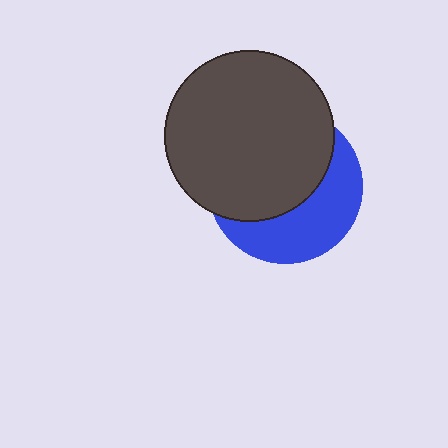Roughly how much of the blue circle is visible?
A small part of it is visible (roughly 42%).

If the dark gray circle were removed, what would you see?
You would see the complete blue circle.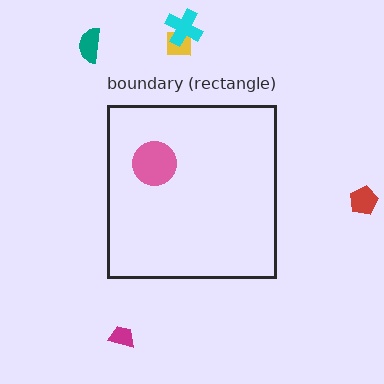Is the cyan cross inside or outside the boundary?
Outside.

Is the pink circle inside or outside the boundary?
Inside.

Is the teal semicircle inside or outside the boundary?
Outside.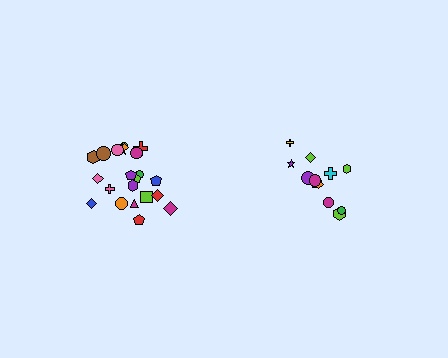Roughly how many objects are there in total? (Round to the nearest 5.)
Roughly 35 objects in total.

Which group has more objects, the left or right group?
The left group.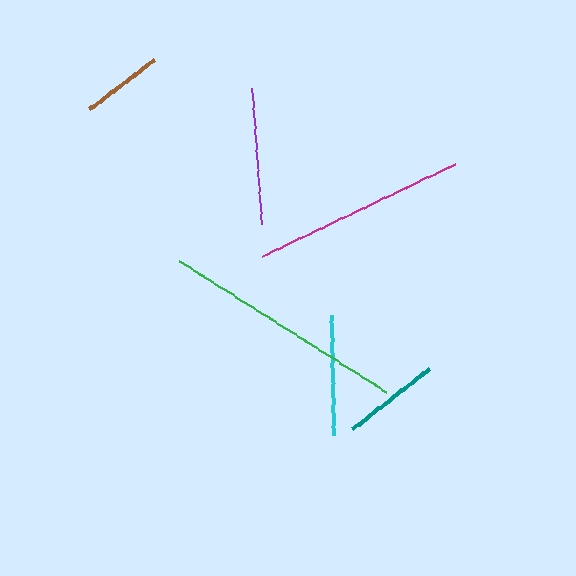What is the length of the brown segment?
The brown segment is approximately 81 pixels long.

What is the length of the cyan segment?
The cyan segment is approximately 120 pixels long.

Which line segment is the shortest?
The brown line is the shortest at approximately 81 pixels.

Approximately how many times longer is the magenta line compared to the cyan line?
The magenta line is approximately 1.8 times the length of the cyan line.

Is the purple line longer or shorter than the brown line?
The purple line is longer than the brown line.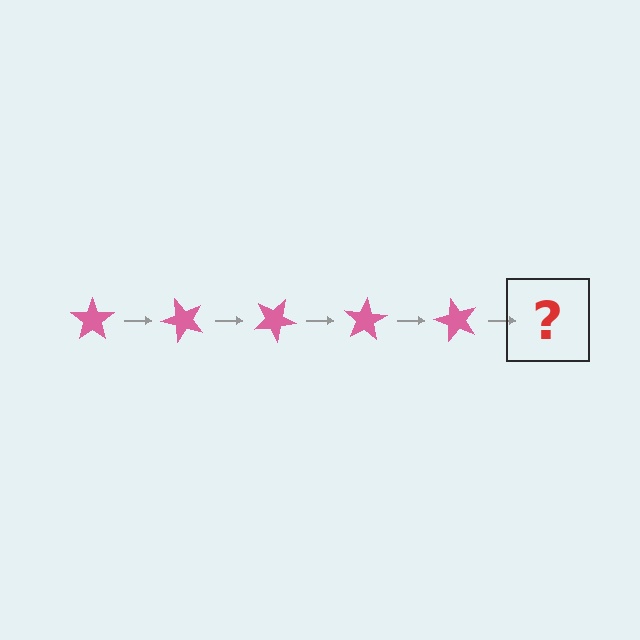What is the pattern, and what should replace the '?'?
The pattern is that the star rotates 50 degrees each step. The '?' should be a pink star rotated 250 degrees.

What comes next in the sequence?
The next element should be a pink star rotated 250 degrees.